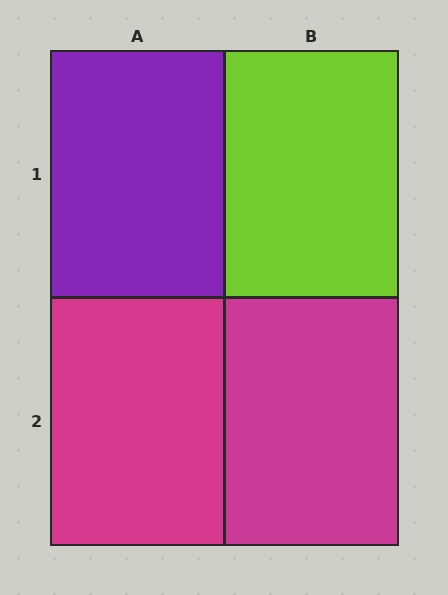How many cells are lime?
1 cell is lime.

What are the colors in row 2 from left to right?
Magenta, magenta.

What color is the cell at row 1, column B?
Lime.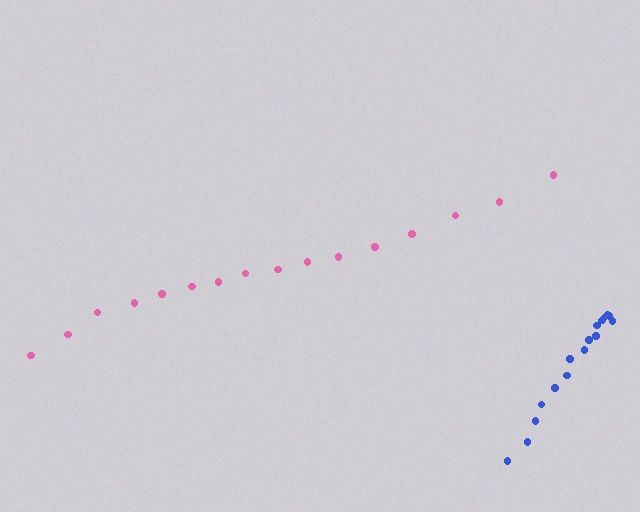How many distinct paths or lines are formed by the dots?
There are 2 distinct paths.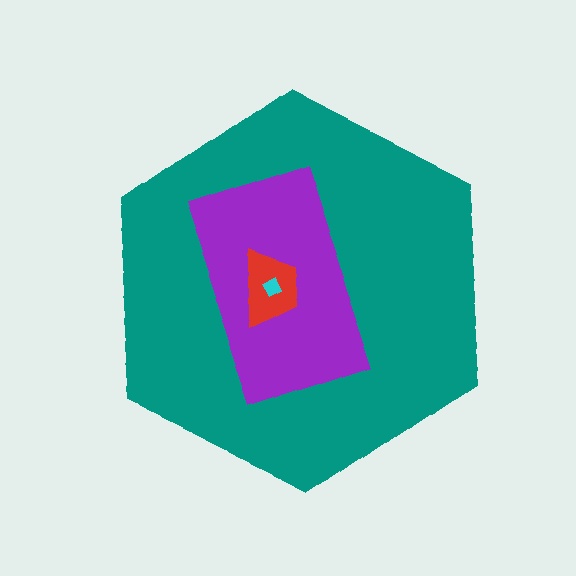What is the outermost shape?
The teal hexagon.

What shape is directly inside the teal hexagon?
The purple rectangle.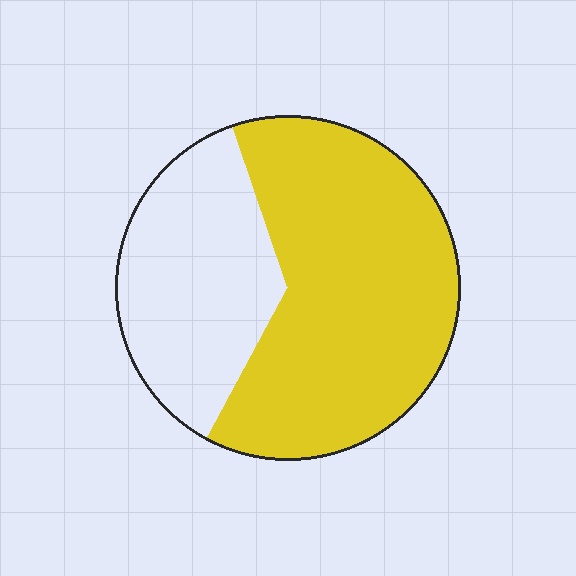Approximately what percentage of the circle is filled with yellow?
Approximately 65%.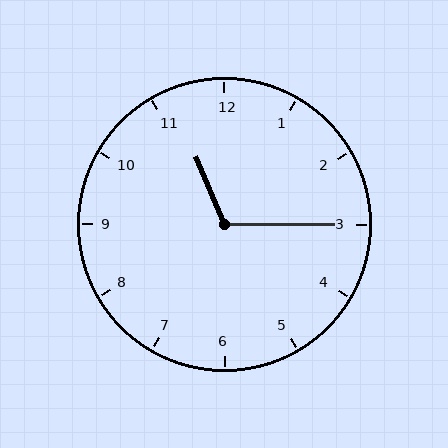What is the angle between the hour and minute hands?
Approximately 112 degrees.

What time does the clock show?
11:15.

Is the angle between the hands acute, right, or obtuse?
It is obtuse.